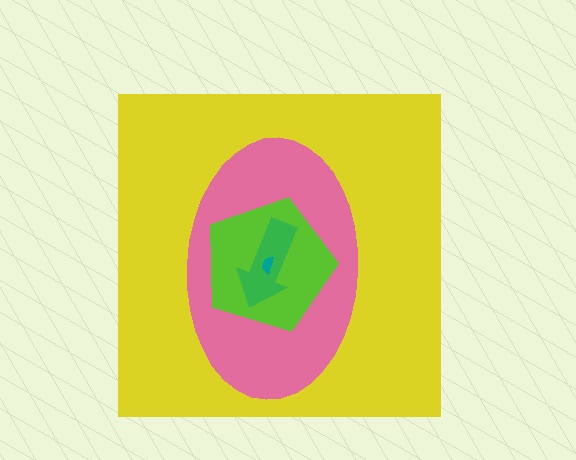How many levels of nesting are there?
5.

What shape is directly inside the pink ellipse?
The lime pentagon.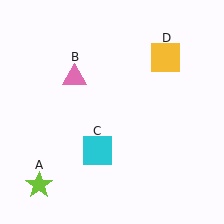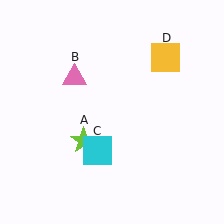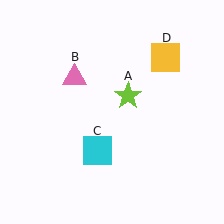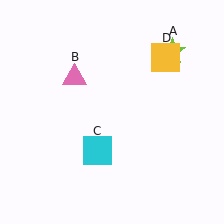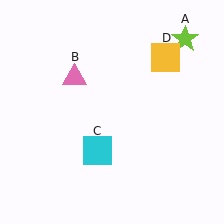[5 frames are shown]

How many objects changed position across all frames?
1 object changed position: lime star (object A).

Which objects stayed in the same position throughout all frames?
Pink triangle (object B) and cyan square (object C) and yellow square (object D) remained stationary.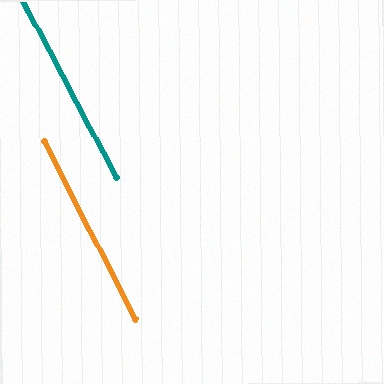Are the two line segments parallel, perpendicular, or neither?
Parallel — their directions differ by only 0.5°.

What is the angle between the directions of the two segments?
Approximately 1 degree.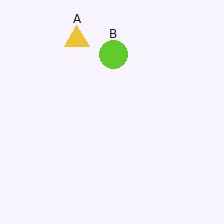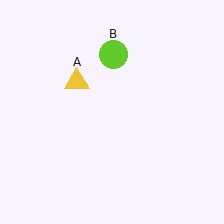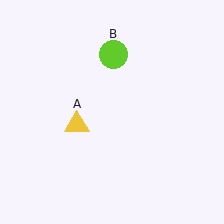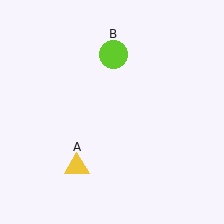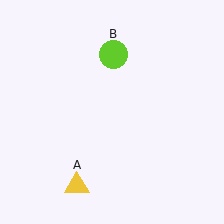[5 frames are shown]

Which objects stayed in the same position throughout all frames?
Lime circle (object B) remained stationary.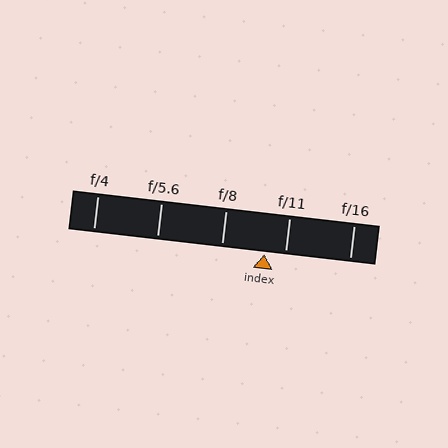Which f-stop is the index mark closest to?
The index mark is closest to f/11.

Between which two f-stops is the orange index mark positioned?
The index mark is between f/8 and f/11.